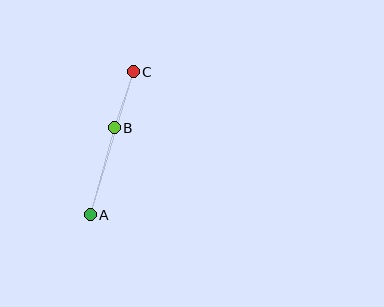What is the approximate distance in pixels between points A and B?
The distance between A and B is approximately 90 pixels.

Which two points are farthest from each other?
Points A and C are farthest from each other.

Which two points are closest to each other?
Points B and C are closest to each other.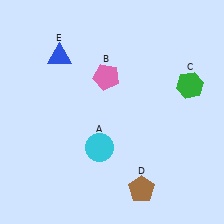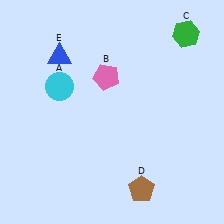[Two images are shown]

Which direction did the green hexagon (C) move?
The green hexagon (C) moved up.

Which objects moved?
The objects that moved are: the cyan circle (A), the green hexagon (C).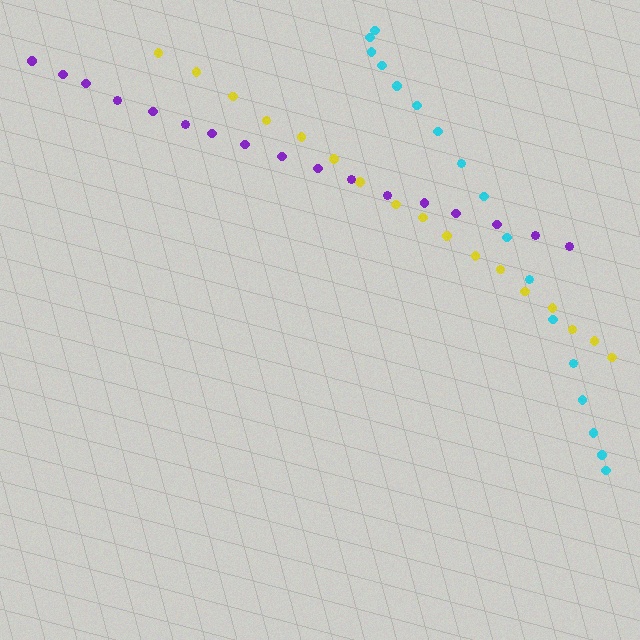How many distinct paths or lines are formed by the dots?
There are 3 distinct paths.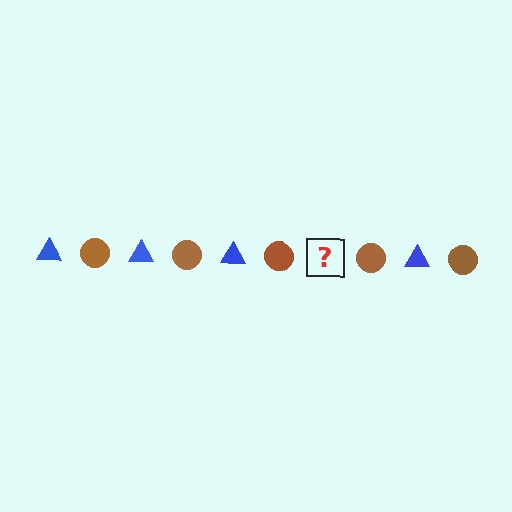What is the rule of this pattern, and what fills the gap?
The rule is that the pattern alternates between blue triangle and brown circle. The gap should be filled with a blue triangle.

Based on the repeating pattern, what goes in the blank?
The blank should be a blue triangle.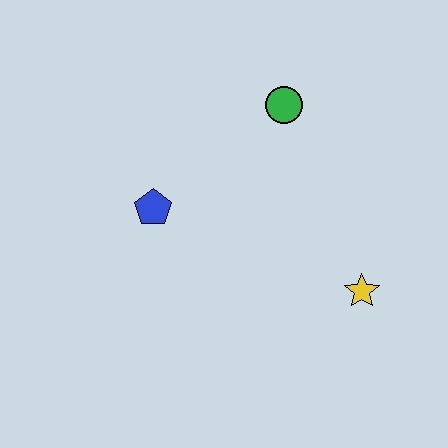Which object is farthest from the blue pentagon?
The yellow star is farthest from the blue pentagon.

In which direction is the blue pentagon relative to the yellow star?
The blue pentagon is to the left of the yellow star.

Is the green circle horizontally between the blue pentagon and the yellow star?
Yes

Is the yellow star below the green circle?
Yes